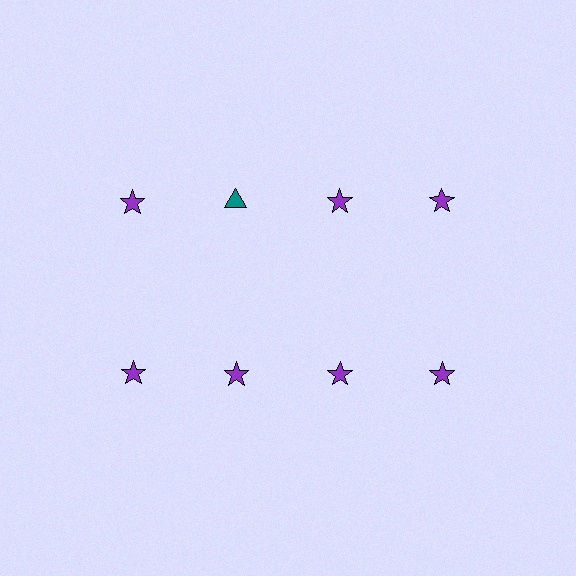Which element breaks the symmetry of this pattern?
The teal triangle in the top row, second from left column breaks the symmetry. All other shapes are purple stars.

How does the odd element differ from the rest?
It differs in both color (teal instead of purple) and shape (triangle instead of star).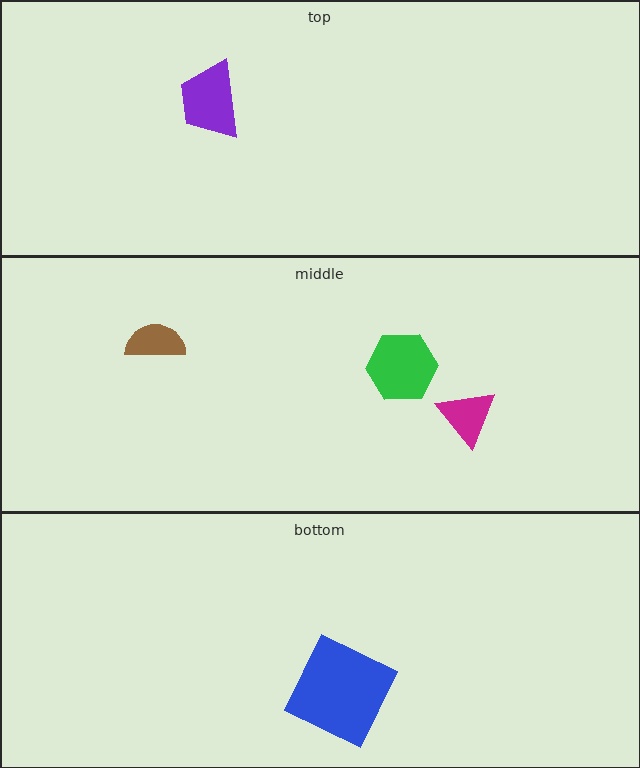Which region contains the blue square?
The bottom region.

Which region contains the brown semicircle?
The middle region.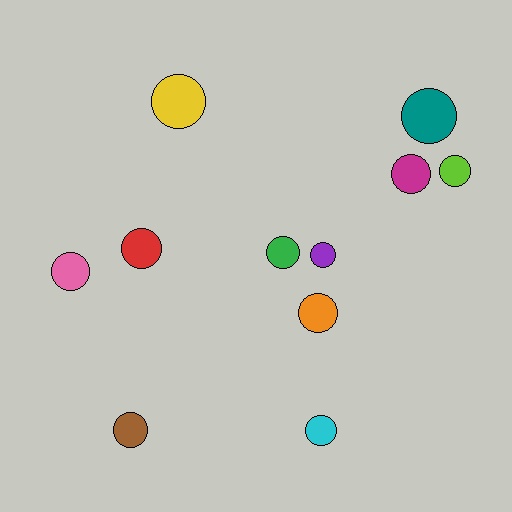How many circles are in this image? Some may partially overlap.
There are 11 circles.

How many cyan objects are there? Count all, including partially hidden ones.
There is 1 cyan object.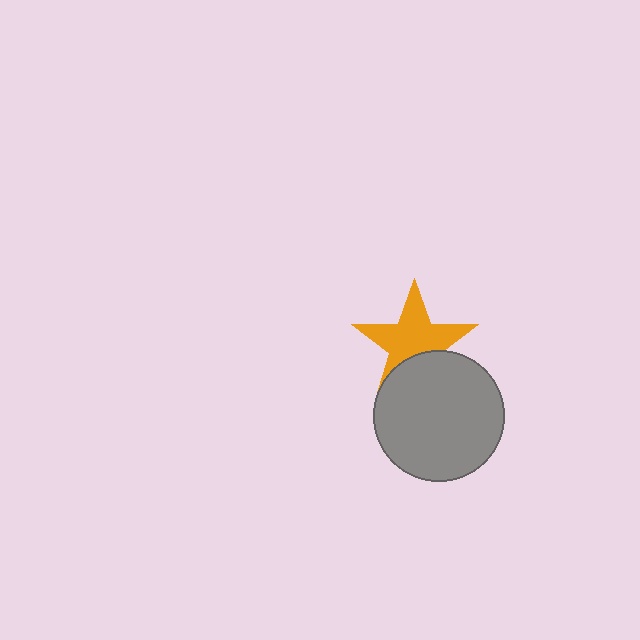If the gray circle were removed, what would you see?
You would see the complete orange star.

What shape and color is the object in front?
The object in front is a gray circle.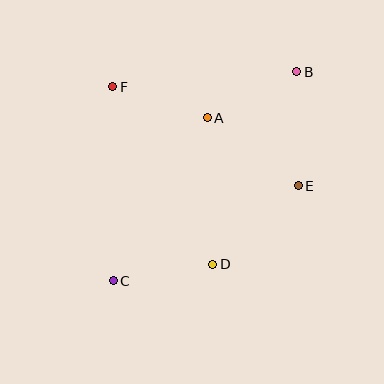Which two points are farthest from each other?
Points B and C are farthest from each other.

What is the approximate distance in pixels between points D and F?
The distance between D and F is approximately 204 pixels.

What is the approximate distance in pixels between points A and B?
The distance between A and B is approximately 101 pixels.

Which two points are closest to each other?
Points A and F are closest to each other.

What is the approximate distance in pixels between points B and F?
The distance between B and F is approximately 185 pixels.